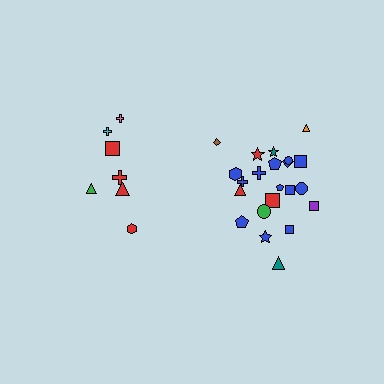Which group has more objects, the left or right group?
The right group.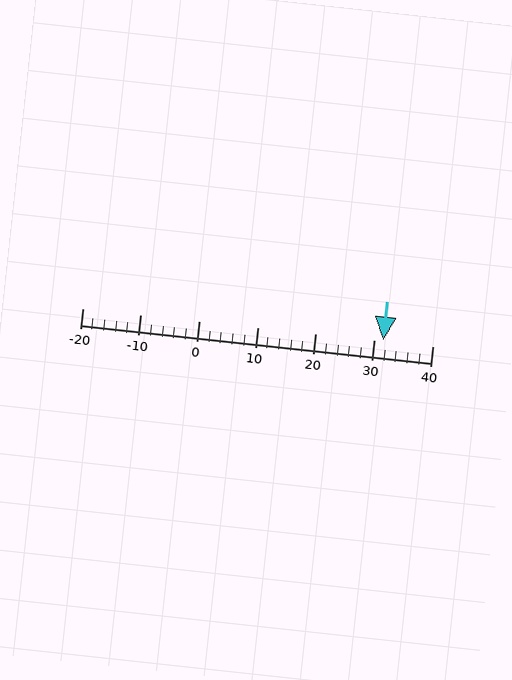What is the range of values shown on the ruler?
The ruler shows values from -20 to 40.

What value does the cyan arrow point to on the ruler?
The cyan arrow points to approximately 32.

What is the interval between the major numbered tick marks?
The major tick marks are spaced 10 units apart.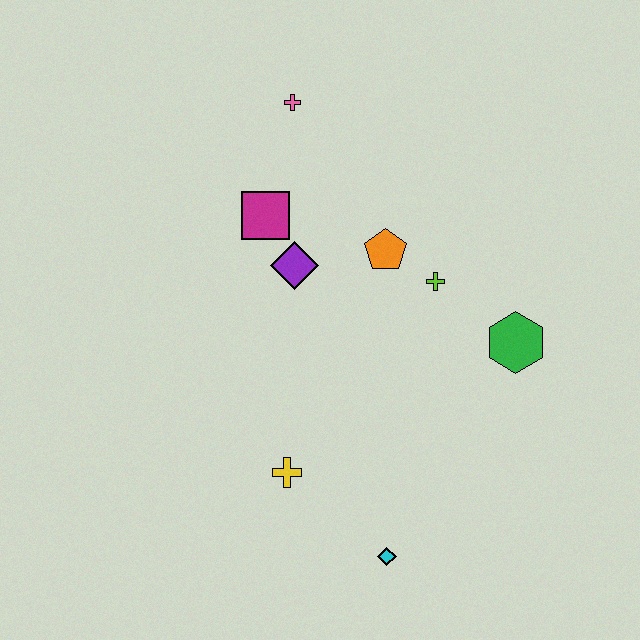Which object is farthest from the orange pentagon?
The cyan diamond is farthest from the orange pentagon.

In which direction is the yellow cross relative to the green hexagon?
The yellow cross is to the left of the green hexagon.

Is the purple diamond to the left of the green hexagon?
Yes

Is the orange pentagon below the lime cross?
No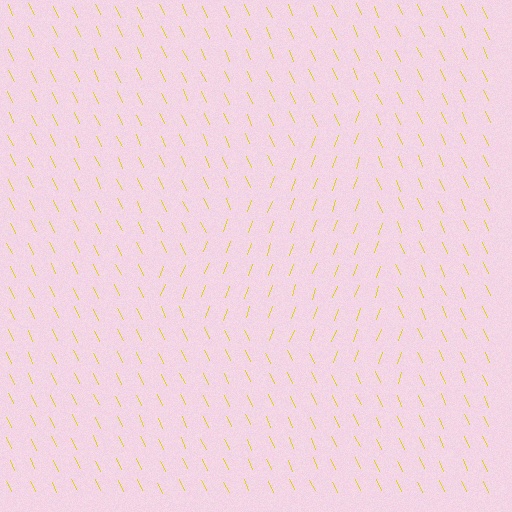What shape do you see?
I see a triangle.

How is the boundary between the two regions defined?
The boundary is defined purely by a change in line orientation (approximately 45 degrees difference). All lines are the same color and thickness.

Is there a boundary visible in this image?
Yes, there is a texture boundary formed by a change in line orientation.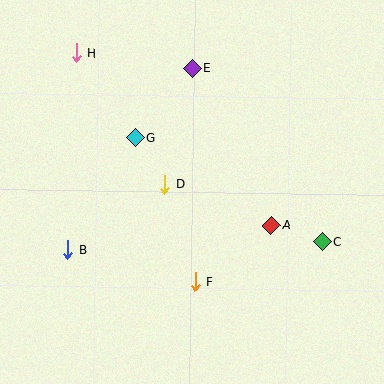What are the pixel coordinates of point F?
Point F is at (195, 282).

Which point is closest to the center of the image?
Point D at (165, 184) is closest to the center.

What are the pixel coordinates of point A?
Point A is at (271, 225).